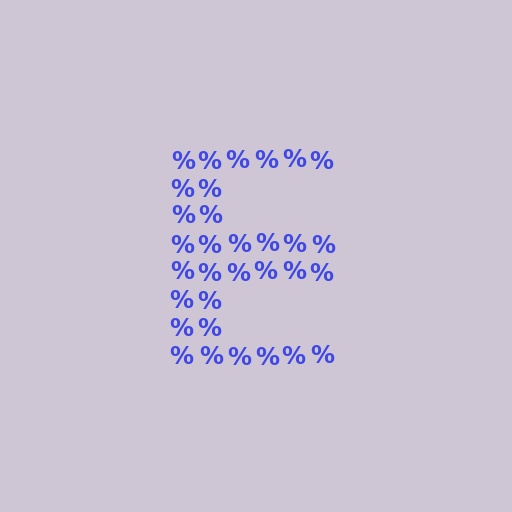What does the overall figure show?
The overall figure shows the letter E.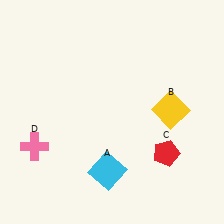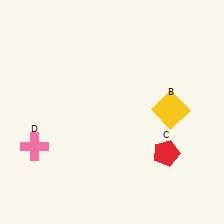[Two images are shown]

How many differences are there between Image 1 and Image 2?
There is 1 difference between the two images.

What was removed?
The cyan square (A) was removed in Image 2.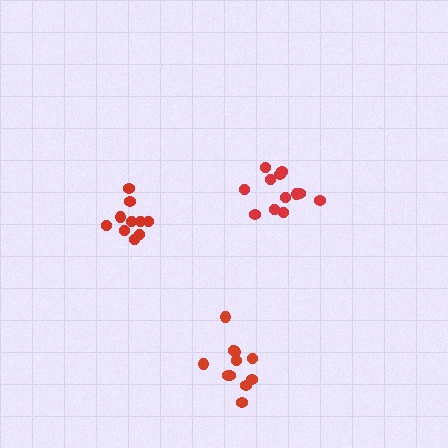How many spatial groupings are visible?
There are 3 spatial groupings.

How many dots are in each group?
Group 1: 12 dots, Group 2: 11 dots, Group 3: 10 dots (33 total).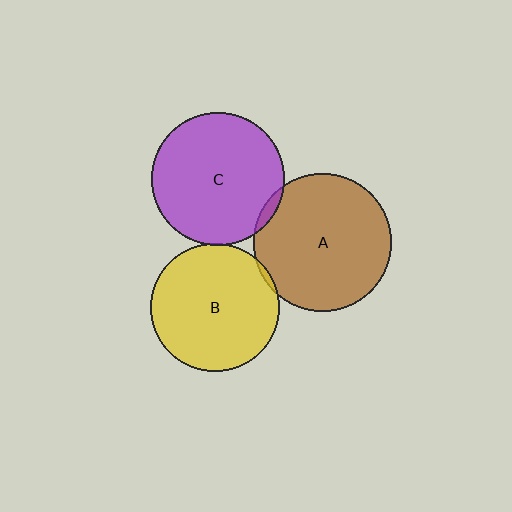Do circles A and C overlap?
Yes.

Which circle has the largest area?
Circle A (brown).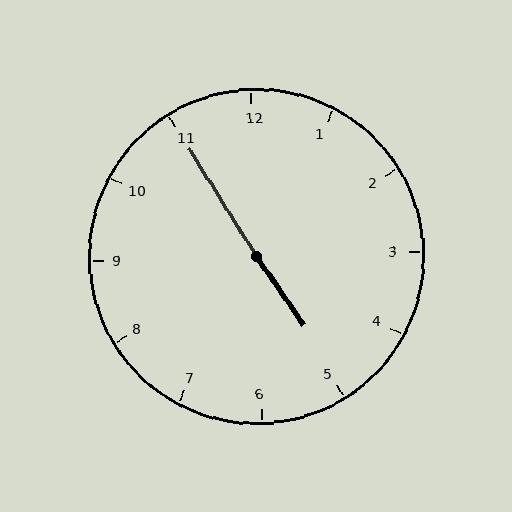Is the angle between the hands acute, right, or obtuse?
It is obtuse.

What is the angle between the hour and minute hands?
Approximately 178 degrees.